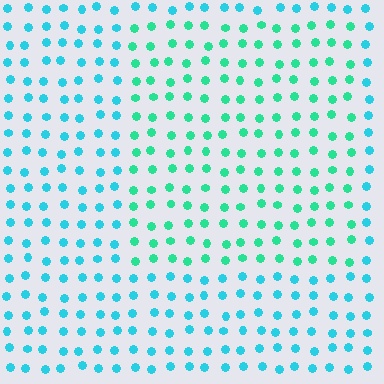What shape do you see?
I see a rectangle.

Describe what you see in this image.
The image is filled with small cyan elements in a uniform arrangement. A rectangle-shaped region is visible where the elements are tinted to a slightly different hue, forming a subtle color boundary.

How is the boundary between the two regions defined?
The boundary is defined purely by a slight shift in hue (about 31 degrees). Spacing, size, and orientation are identical on both sides.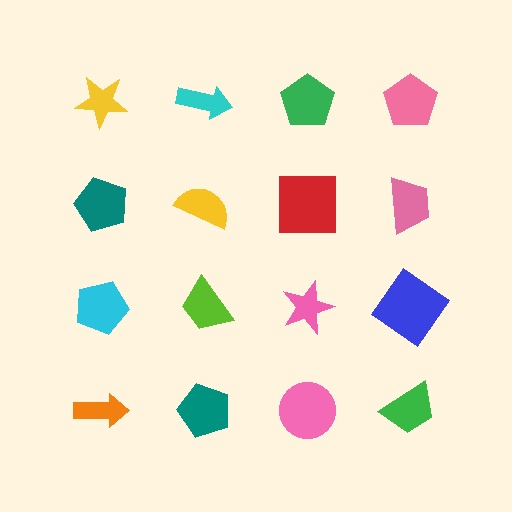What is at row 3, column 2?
A lime trapezoid.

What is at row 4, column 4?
A green trapezoid.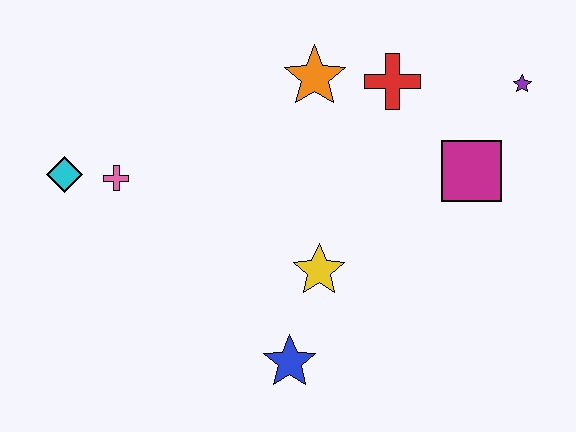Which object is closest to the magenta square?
The purple star is closest to the magenta square.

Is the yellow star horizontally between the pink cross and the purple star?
Yes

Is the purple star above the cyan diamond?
Yes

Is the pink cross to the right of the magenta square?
No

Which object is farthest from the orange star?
The blue star is farthest from the orange star.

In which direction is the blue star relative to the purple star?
The blue star is below the purple star.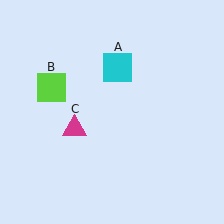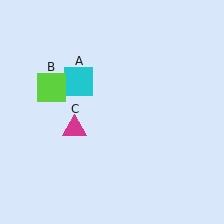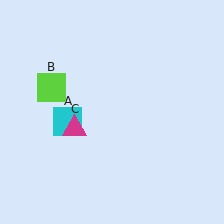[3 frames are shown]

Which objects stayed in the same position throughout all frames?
Lime square (object B) and magenta triangle (object C) remained stationary.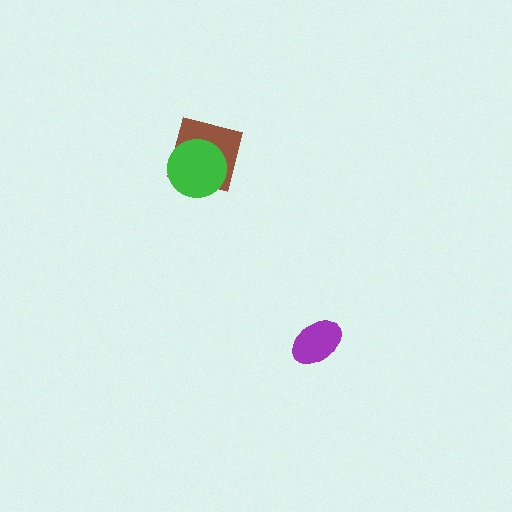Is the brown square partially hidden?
Yes, it is partially covered by another shape.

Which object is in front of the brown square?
The green circle is in front of the brown square.